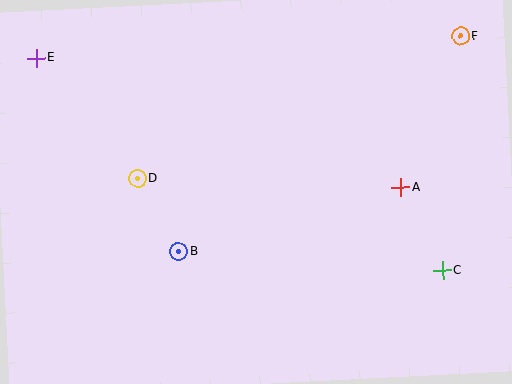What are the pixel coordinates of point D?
Point D is at (138, 179).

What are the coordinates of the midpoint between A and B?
The midpoint between A and B is at (290, 219).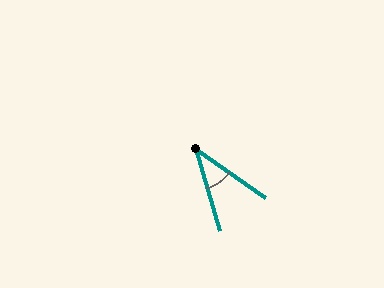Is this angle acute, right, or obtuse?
It is acute.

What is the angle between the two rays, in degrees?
Approximately 39 degrees.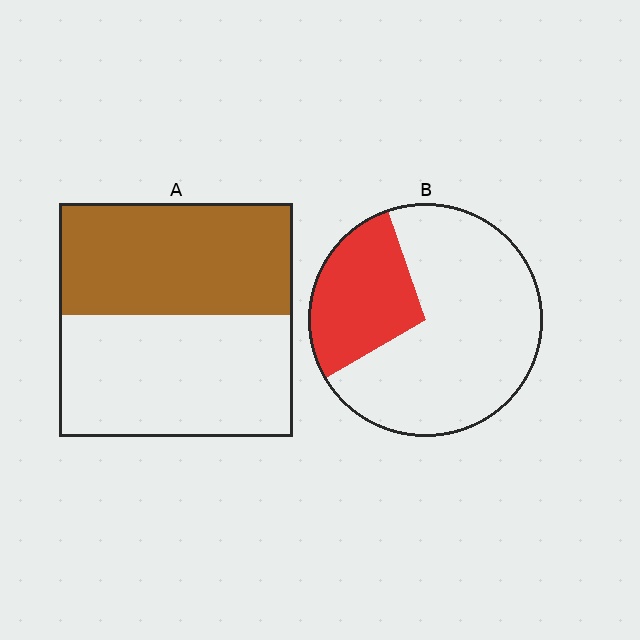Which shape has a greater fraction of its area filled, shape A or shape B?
Shape A.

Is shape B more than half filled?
No.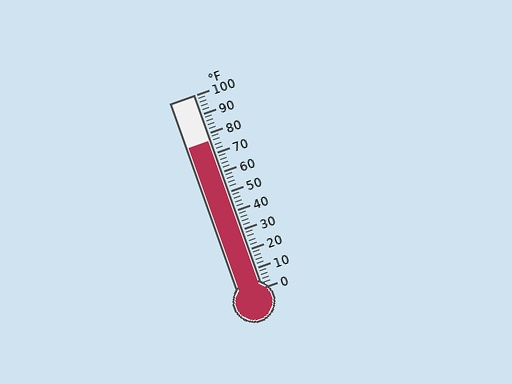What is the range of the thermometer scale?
The thermometer scale ranges from 0°F to 100°F.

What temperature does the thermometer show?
The thermometer shows approximately 76°F.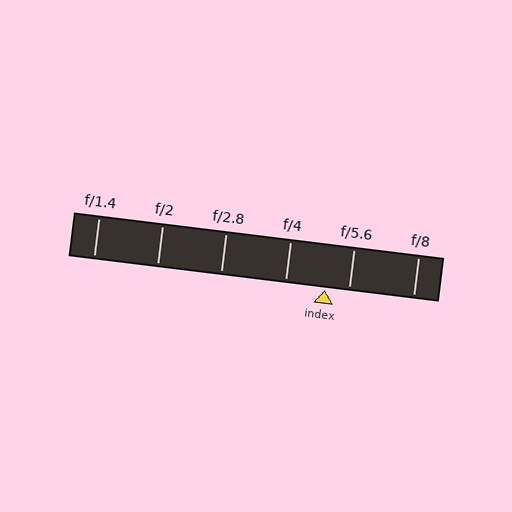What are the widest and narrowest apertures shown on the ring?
The widest aperture shown is f/1.4 and the narrowest is f/8.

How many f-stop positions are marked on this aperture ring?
There are 6 f-stop positions marked.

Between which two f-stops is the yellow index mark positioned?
The index mark is between f/4 and f/5.6.